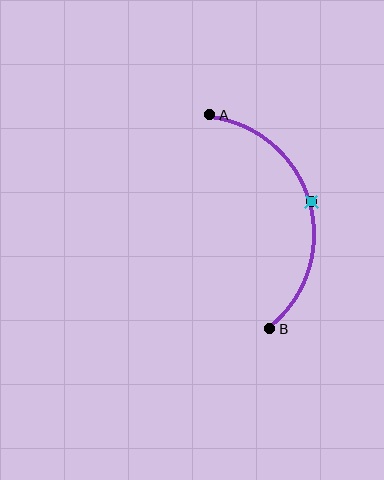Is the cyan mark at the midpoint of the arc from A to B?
Yes. The cyan mark lies on the arc at equal arc-length from both A and B — it is the arc midpoint.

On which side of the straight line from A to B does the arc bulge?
The arc bulges to the right of the straight line connecting A and B.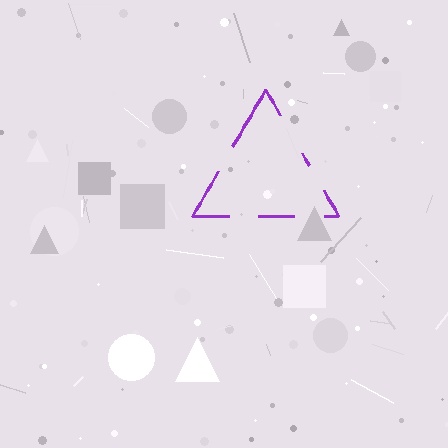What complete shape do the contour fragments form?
The contour fragments form a triangle.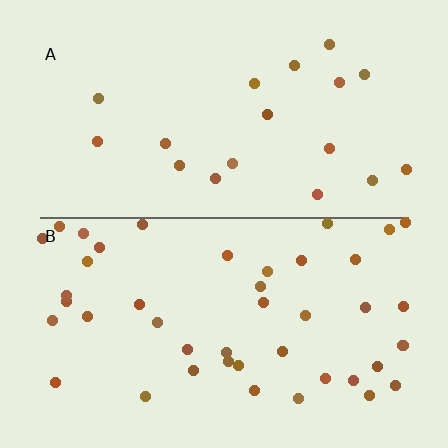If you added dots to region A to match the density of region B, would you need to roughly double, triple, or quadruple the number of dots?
Approximately double.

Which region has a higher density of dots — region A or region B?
B (the bottom).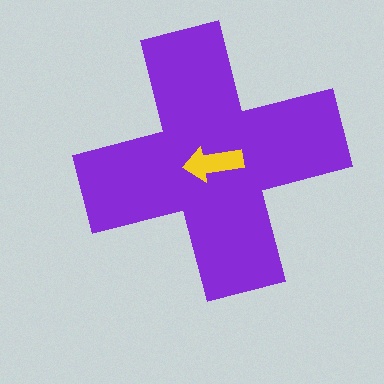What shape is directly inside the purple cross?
The yellow arrow.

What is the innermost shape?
The yellow arrow.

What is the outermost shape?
The purple cross.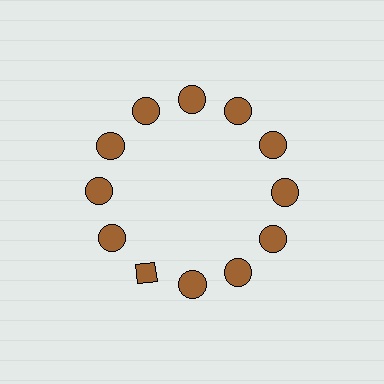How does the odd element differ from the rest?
It has a different shape: diamond instead of circle.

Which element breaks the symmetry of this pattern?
The brown diamond at roughly the 7 o'clock position breaks the symmetry. All other shapes are brown circles.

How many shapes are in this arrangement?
There are 12 shapes arranged in a ring pattern.